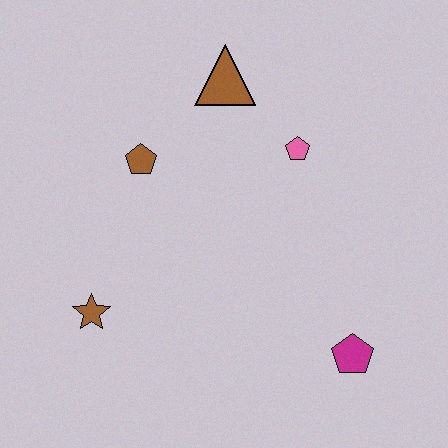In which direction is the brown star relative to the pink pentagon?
The brown star is to the left of the pink pentagon.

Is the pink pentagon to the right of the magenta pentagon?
No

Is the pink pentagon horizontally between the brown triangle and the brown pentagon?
No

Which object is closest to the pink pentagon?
The brown triangle is closest to the pink pentagon.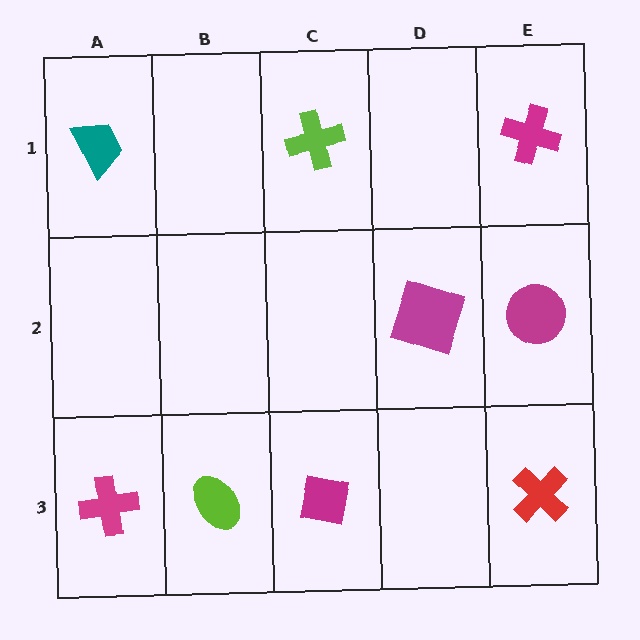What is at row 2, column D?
A magenta square.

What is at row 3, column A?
A magenta cross.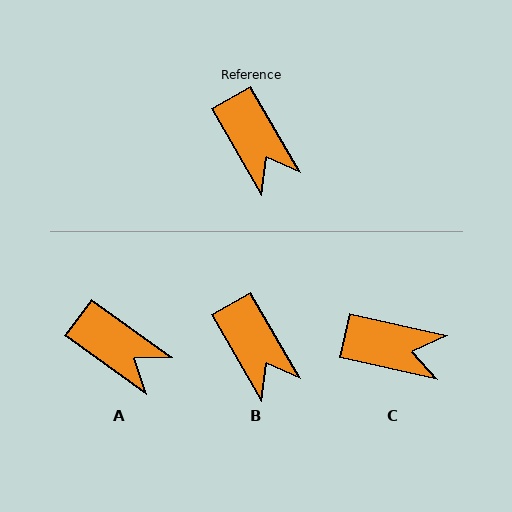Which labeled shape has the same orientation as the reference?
B.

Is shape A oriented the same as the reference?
No, it is off by about 24 degrees.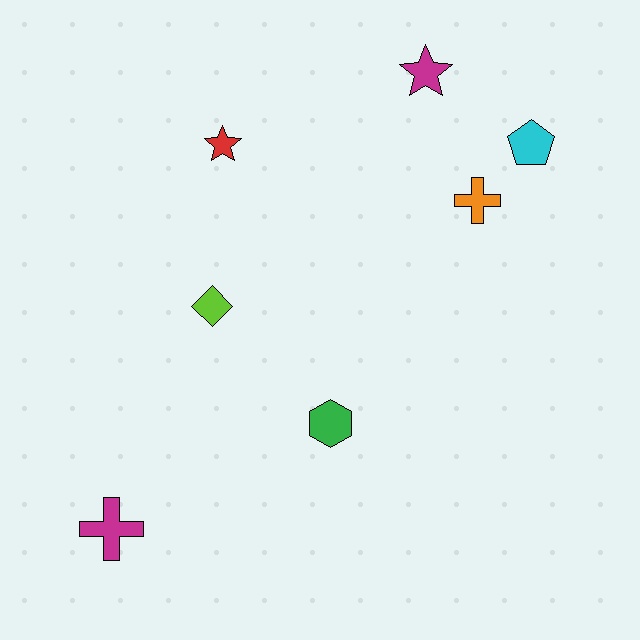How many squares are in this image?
There are no squares.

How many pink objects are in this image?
There are no pink objects.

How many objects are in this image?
There are 7 objects.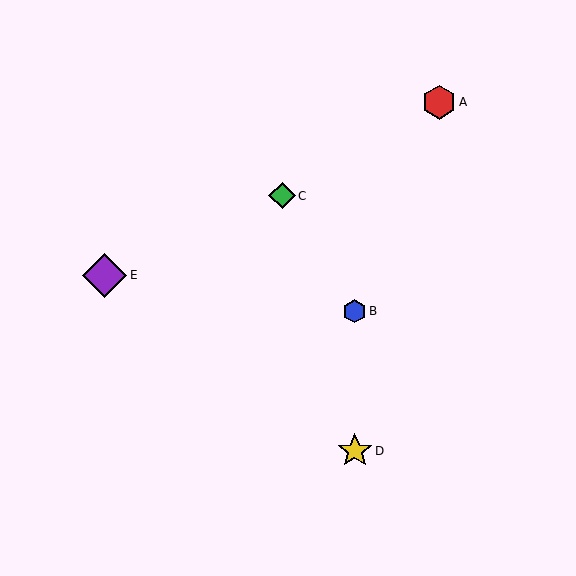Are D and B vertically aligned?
Yes, both are at x≈355.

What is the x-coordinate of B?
Object B is at x≈355.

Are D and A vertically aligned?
No, D is at x≈355 and A is at x≈439.